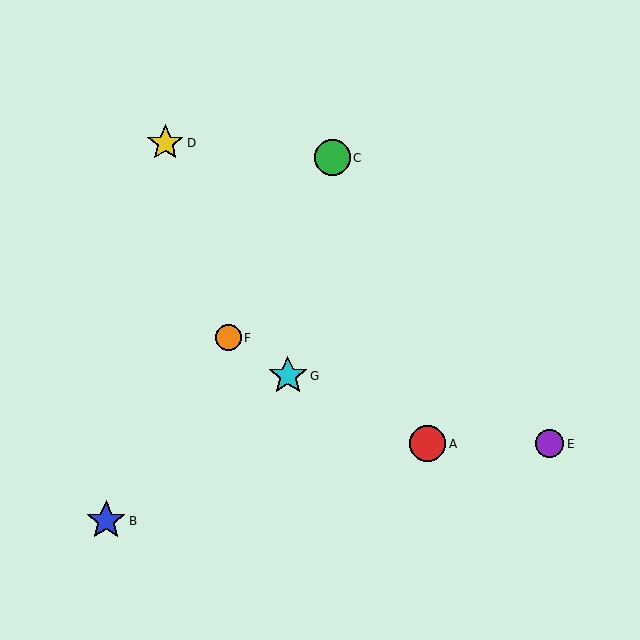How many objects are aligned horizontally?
2 objects (A, E) are aligned horizontally.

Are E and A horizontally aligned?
Yes, both are at y≈444.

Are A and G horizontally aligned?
No, A is at y≈444 and G is at y≈376.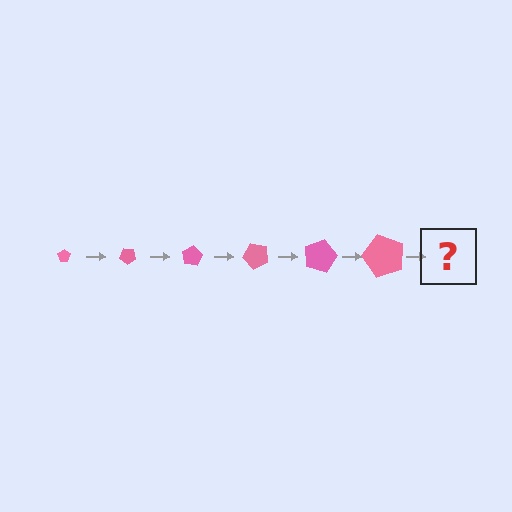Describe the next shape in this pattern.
It should be a pentagon, larger than the previous one and rotated 240 degrees from the start.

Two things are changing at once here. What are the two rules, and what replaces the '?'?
The two rules are that the pentagon grows larger each step and it rotates 40 degrees each step. The '?' should be a pentagon, larger than the previous one and rotated 240 degrees from the start.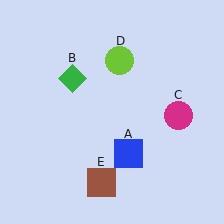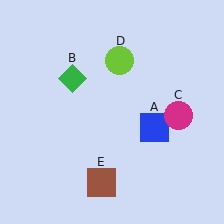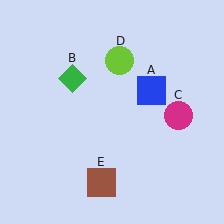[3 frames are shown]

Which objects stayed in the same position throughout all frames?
Green diamond (object B) and magenta circle (object C) and lime circle (object D) and brown square (object E) remained stationary.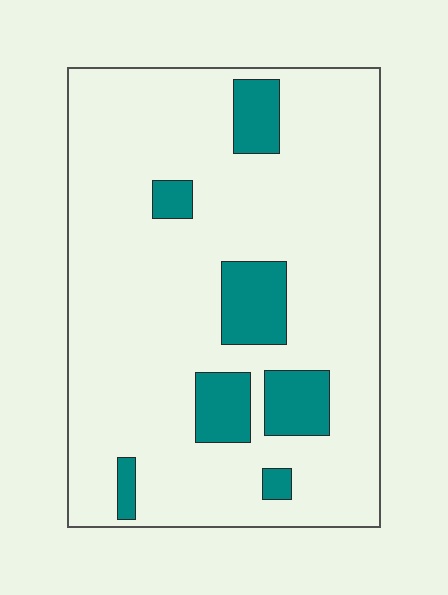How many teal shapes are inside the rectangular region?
7.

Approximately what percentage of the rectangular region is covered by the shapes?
Approximately 15%.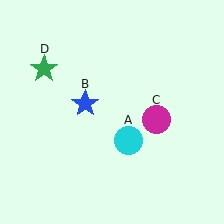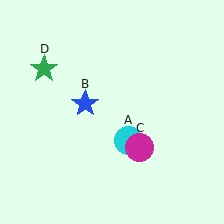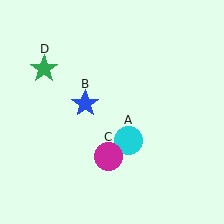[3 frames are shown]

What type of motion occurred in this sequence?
The magenta circle (object C) rotated clockwise around the center of the scene.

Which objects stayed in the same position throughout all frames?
Cyan circle (object A) and blue star (object B) and green star (object D) remained stationary.